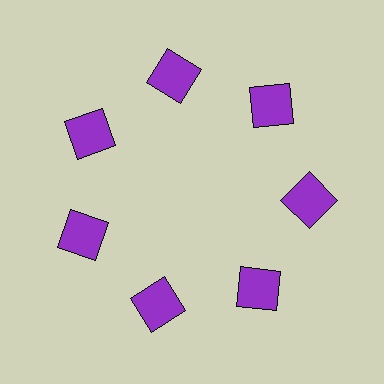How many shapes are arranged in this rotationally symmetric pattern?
There are 7 shapes, arranged in 7 groups of 1.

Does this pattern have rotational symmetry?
Yes, this pattern has 7-fold rotational symmetry. It looks the same after rotating 51 degrees around the center.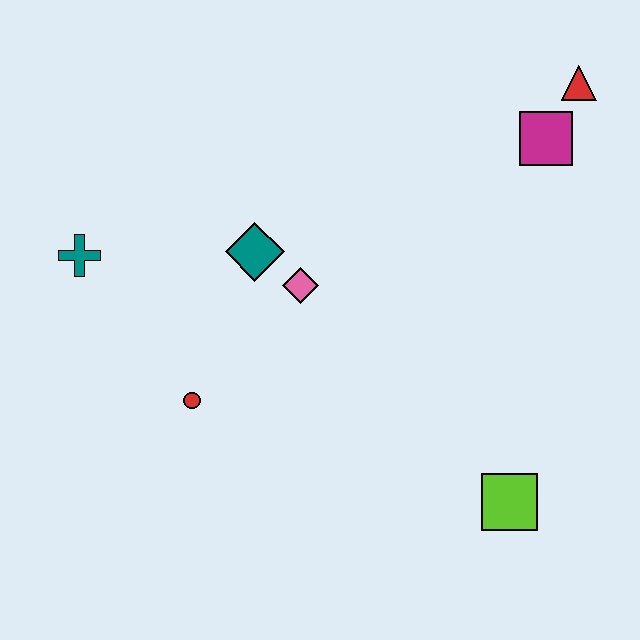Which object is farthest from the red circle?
The red triangle is farthest from the red circle.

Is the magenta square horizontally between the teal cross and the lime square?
No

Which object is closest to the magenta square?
The red triangle is closest to the magenta square.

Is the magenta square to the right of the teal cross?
Yes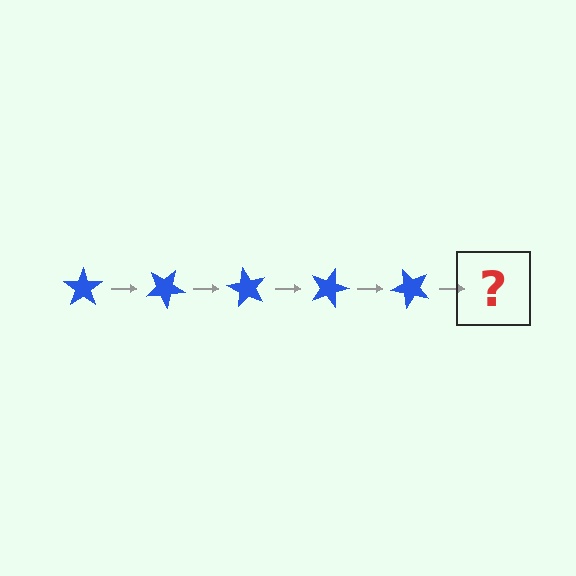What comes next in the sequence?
The next element should be a blue star rotated 150 degrees.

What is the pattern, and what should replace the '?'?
The pattern is that the star rotates 30 degrees each step. The '?' should be a blue star rotated 150 degrees.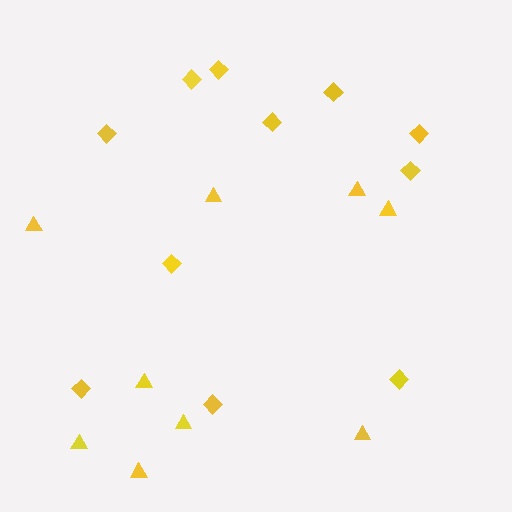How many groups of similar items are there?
There are 2 groups: one group of diamonds (11) and one group of triangles (9).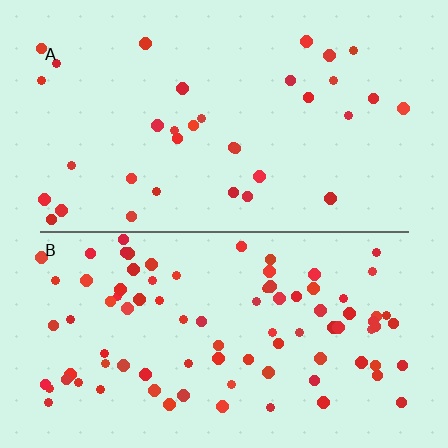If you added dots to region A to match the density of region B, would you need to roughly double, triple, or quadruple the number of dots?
Approximately triple.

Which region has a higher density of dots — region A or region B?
B (the bottom).